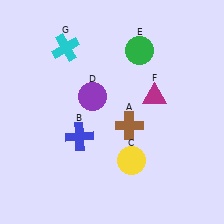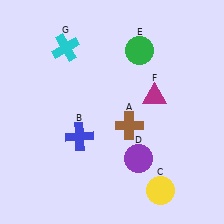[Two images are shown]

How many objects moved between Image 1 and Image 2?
2 objects moved between the two images.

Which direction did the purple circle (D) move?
The purple circle (D) moved down.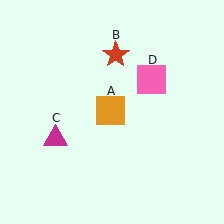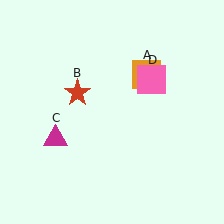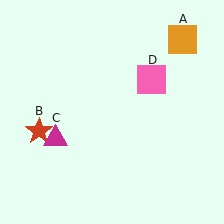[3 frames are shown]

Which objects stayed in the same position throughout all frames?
Magenta triangle (object C) and pink square (object D) remained stationary.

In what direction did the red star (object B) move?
The red star (object B) moved down and to the left.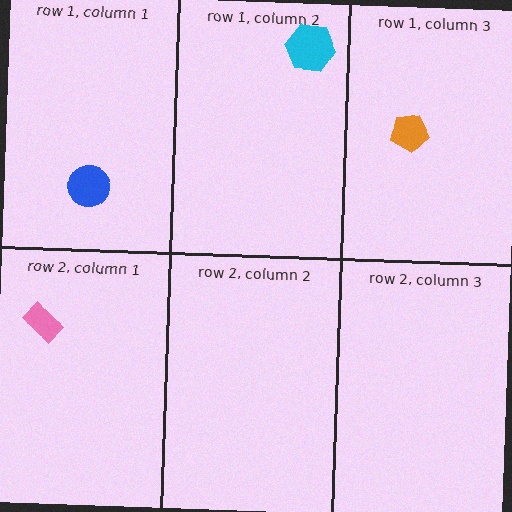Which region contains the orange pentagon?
The row 1, column 3 region.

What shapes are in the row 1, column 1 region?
The blue circle.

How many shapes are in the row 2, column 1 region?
1.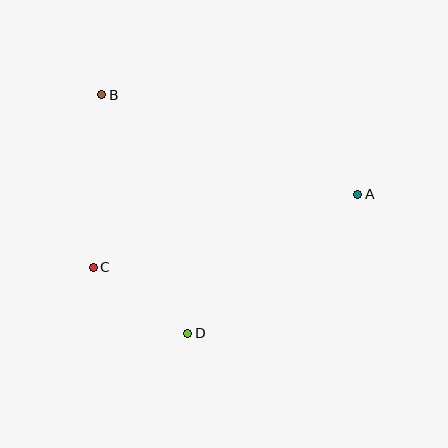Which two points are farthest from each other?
Points A and B are farthest from each other.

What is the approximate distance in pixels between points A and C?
The distance between A and C is approximately 275 pixels.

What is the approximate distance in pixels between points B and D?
The distance between B and D is approximately 254 pixels.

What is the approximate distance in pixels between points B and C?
The distance between B and C is approximately 173 pixels.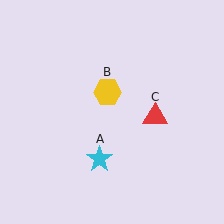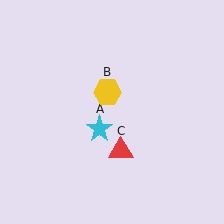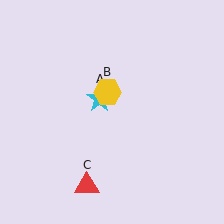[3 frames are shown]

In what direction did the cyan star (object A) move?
The cyan star (object A) moved up.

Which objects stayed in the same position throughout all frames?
Yellow hexagon (object B) remained stationary.